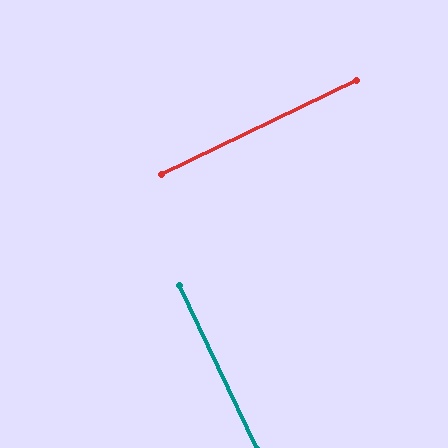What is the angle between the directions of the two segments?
Approximately 90 degrees.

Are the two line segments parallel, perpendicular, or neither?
Perpendicular — they meet at approximately 90°.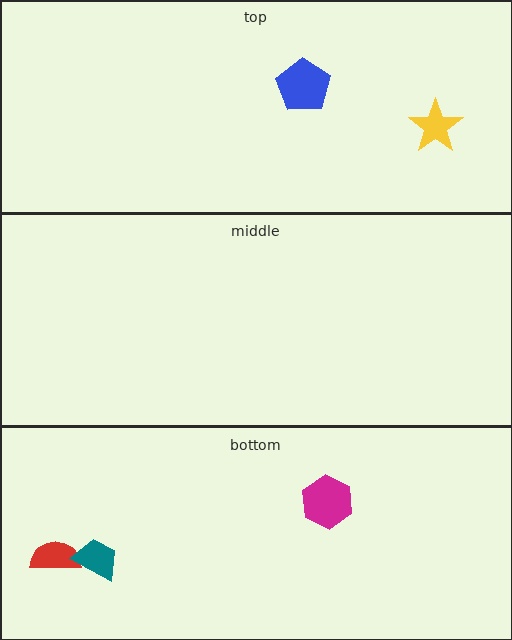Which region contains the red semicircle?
The bottom region.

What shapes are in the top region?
The yellow star, the blue pentagon.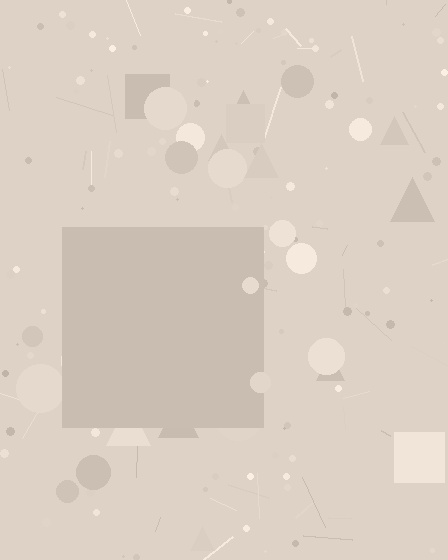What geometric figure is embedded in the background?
A square is embedded in the background.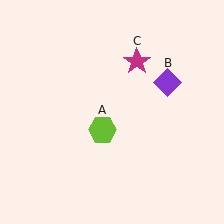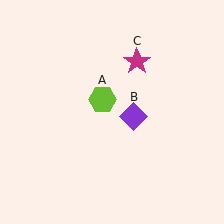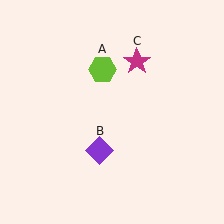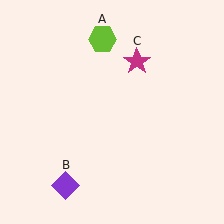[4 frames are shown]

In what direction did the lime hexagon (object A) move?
The lime hexagon (object A) moved up.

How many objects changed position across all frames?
2 objects changed position: lime hexagon (object A), purple diamond (object B).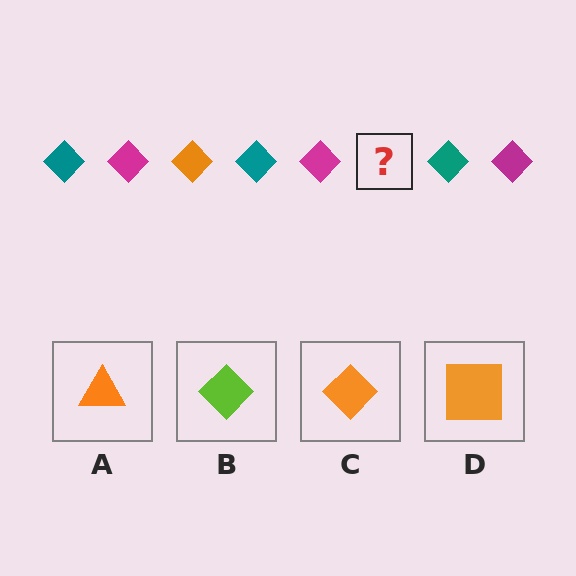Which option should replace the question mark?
Option C.